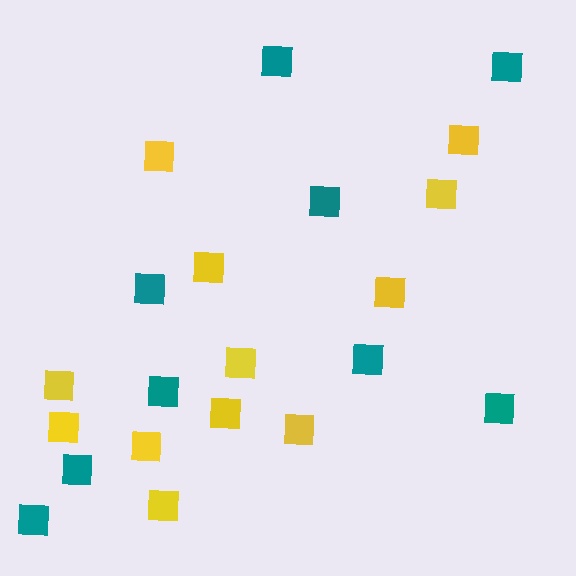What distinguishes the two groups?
There are 2 groups: one group of yellow squares (12) and one group of teal squares (9).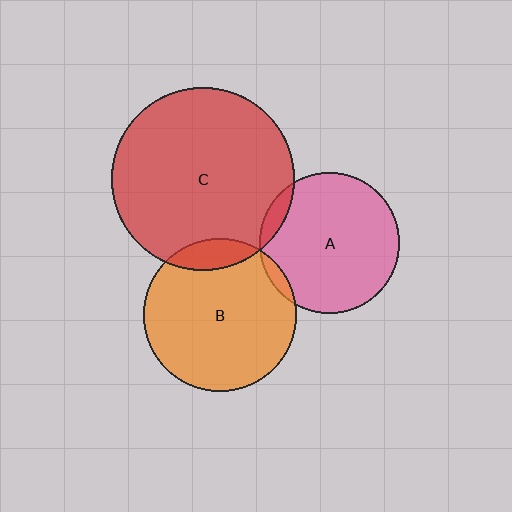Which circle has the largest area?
Circle C (red).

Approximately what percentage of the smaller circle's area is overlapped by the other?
Approximately 5%.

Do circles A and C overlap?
Yes.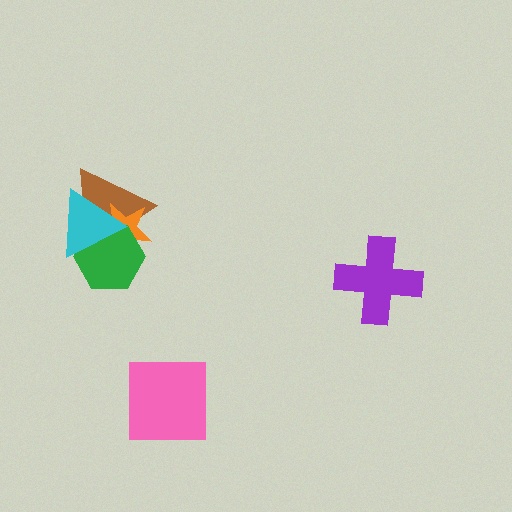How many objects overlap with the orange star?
3 objects overlap with the orange star.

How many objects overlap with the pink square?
0 objects overlap with the pink square.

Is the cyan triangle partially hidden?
No, no other shape covers it.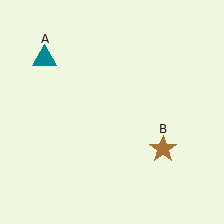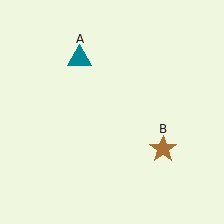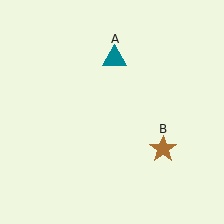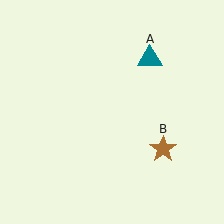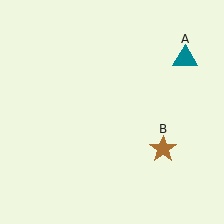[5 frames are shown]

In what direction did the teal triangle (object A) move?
The teal triangle (object A) moved right.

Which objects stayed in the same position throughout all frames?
Brown star (object B) remained stationary.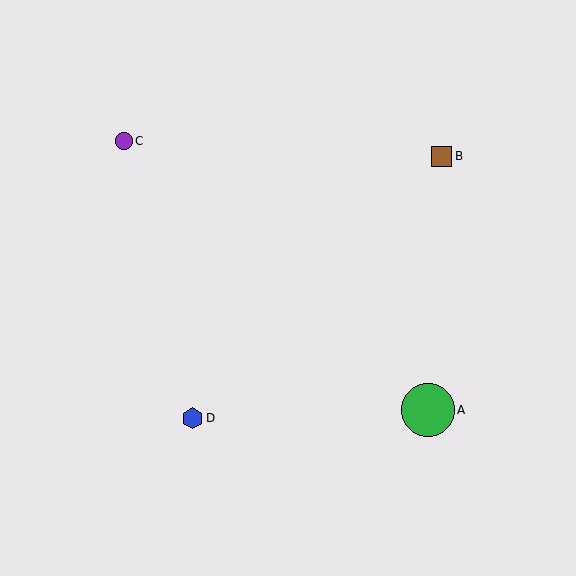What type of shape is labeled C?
Shape C is a purple circle.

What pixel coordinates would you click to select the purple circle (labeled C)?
Click at (124, 141) to select the purple circle C.